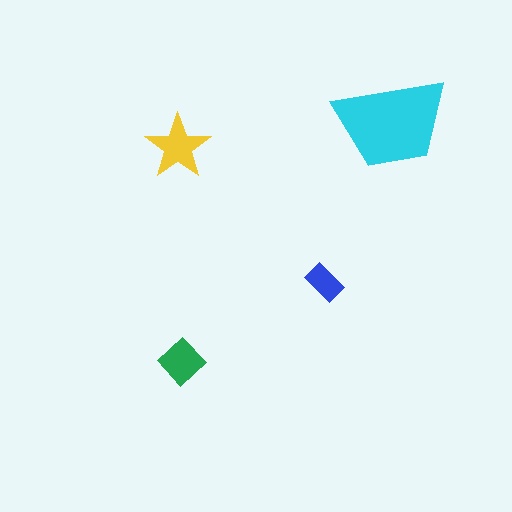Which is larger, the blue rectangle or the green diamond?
The green diamond.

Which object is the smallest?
The blue rectangle.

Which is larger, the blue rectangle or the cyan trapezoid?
The cyan trapezoid.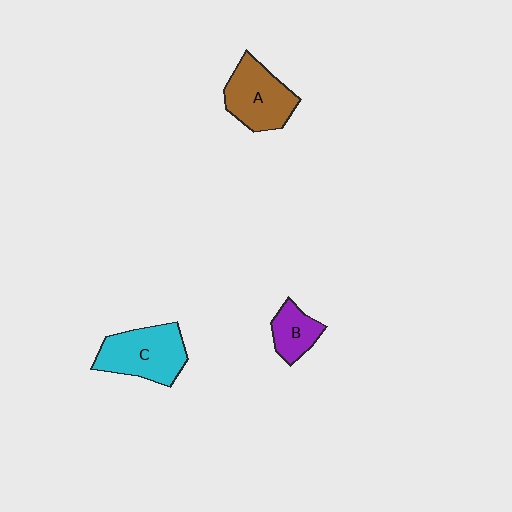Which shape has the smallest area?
Shape B (purple).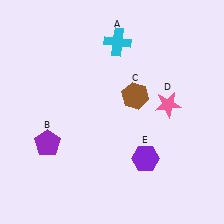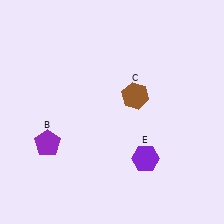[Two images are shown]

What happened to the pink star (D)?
The pink star (D) was removed in Image 2. It was in the top-right area of Image 1.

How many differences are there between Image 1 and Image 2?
There are 2 differences between the two images.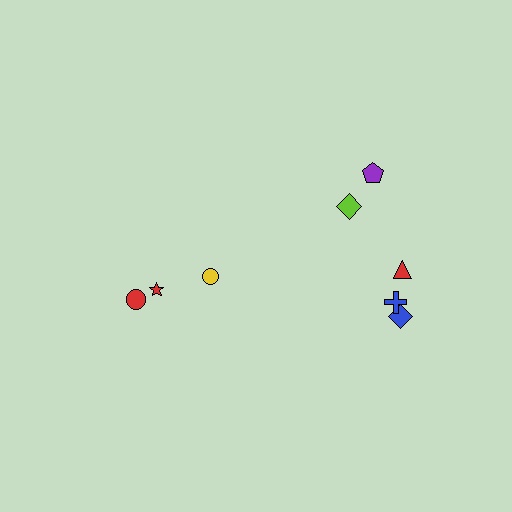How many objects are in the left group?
There are 3 objects.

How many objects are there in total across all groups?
There are 8 objects.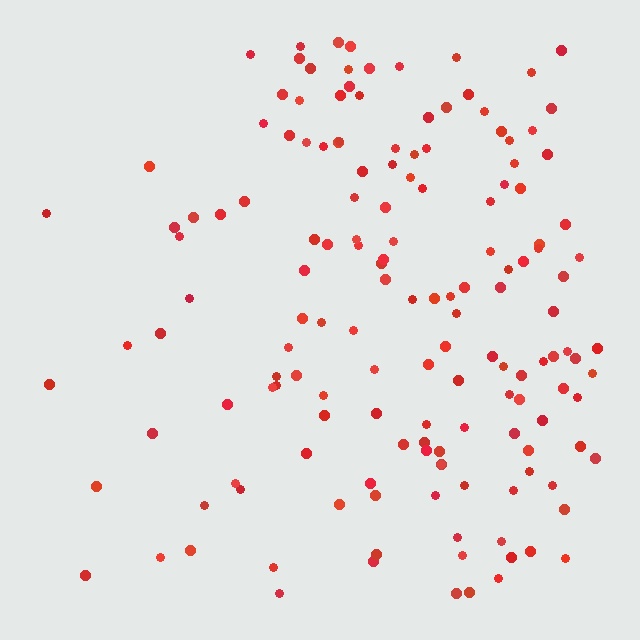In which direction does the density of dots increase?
From left to right, with the right side densest.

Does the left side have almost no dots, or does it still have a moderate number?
Still a moderate number, just noticeably fewer than the right.